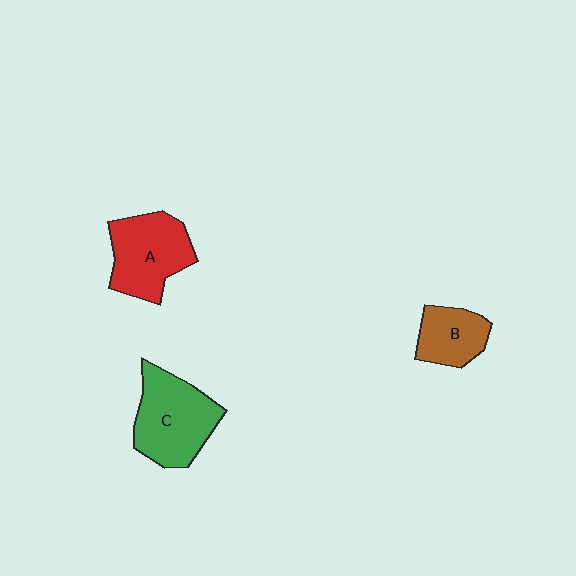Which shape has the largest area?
Shape C (green).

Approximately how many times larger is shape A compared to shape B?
Approximately 1.6 times.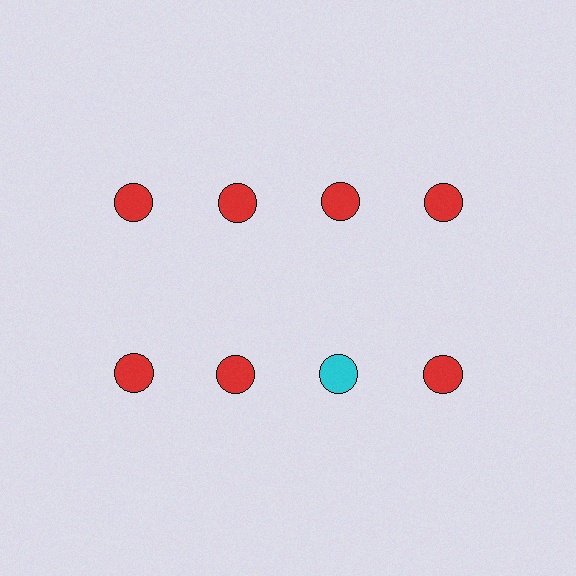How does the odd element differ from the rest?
It has a different color: cyan instead of red.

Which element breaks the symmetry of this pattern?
The cyan circle in the second row, center column breaks the symmetry. All other shapes are red circles.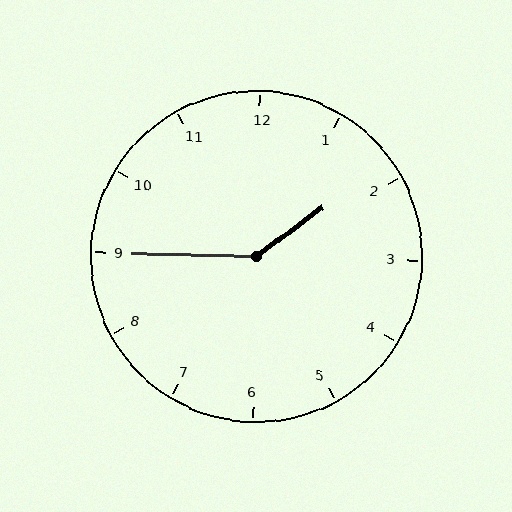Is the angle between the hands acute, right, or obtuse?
It is obtuse.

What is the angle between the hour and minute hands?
Approximately 142 degrees.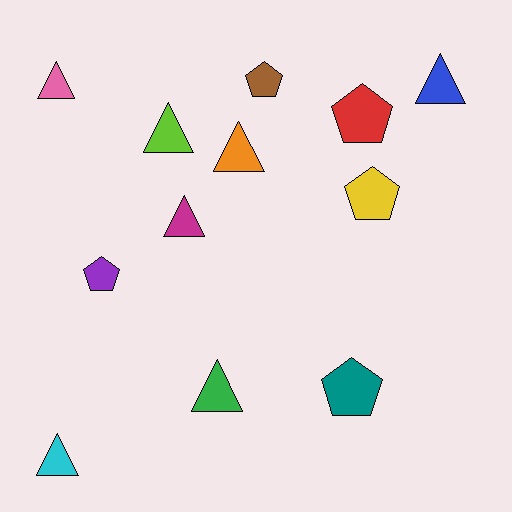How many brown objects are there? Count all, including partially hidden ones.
There is 1 brown object.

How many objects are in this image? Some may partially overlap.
There are 12 objects.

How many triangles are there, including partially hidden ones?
There are 7 triangles.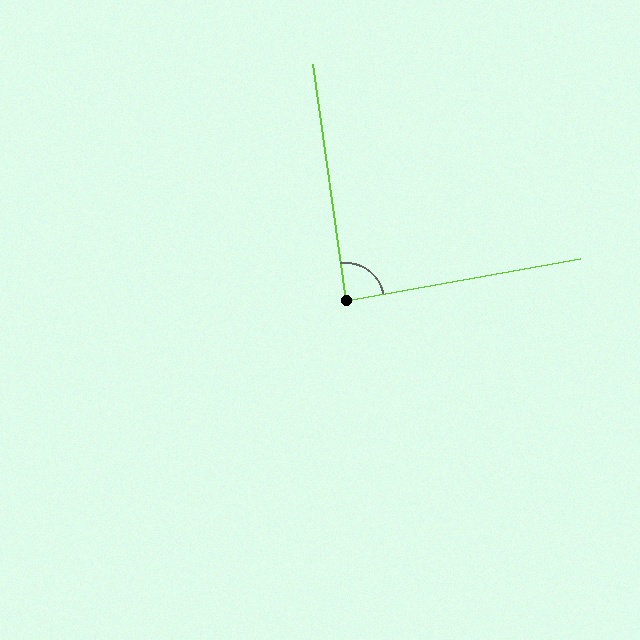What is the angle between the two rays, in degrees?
Approximately 88 degrees.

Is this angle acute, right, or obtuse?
It is approximately a right angle.